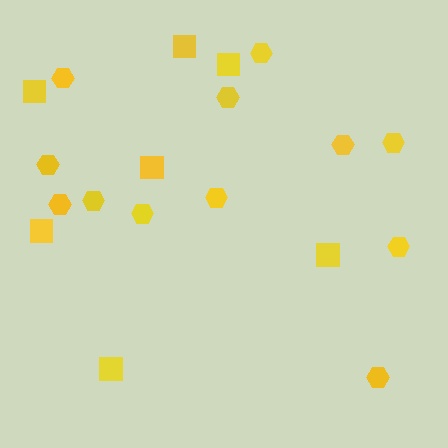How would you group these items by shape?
There are 2 groups: one group of hexagons (12) and one group of squares (7).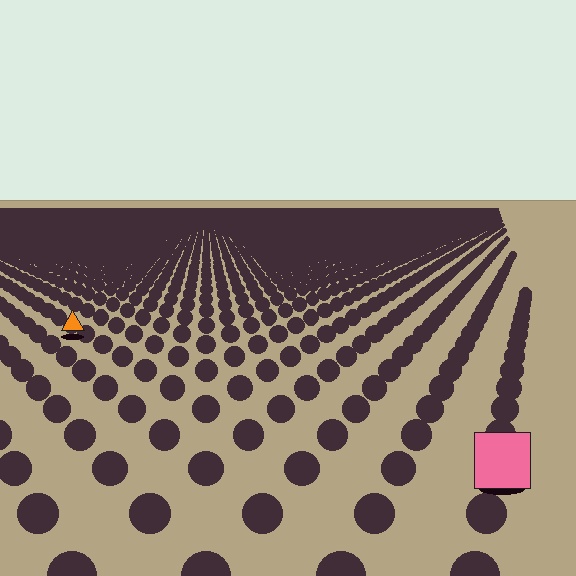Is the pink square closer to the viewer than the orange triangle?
Yes. The pink square is closer — you can tell from the texture gradient: the ground texture is coarser near it.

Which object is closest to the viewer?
The pink square is closest. The texture marks near it are larger and more spread out.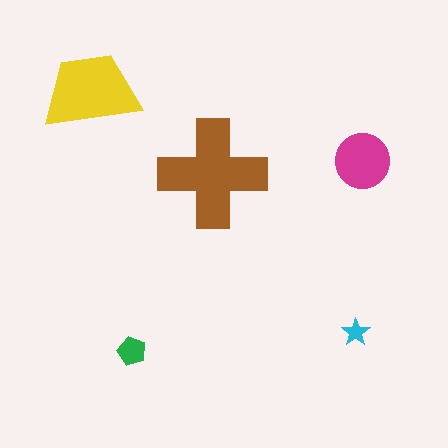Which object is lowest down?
The green pentagon is bottommost.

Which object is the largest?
The brown cross.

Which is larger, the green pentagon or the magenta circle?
The magenta circle.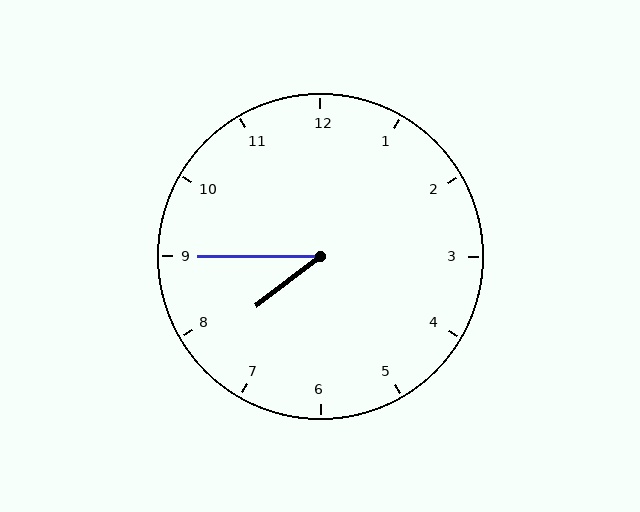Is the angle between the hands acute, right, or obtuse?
It is acute.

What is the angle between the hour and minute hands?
Approximately 38 degrees.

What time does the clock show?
7:45.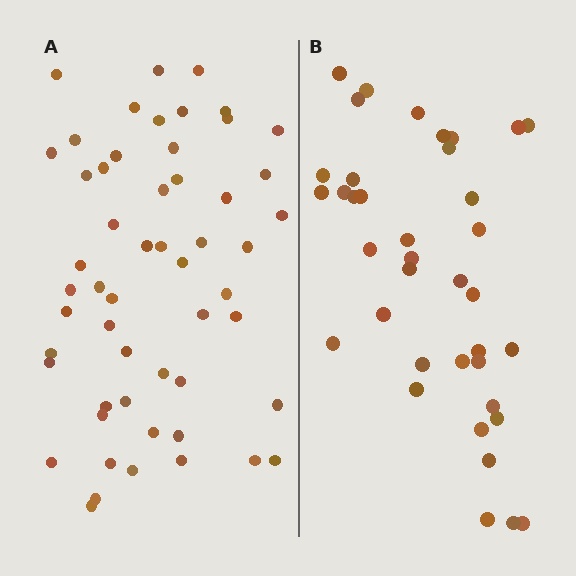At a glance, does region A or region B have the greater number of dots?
Region A (the left region) has more dots.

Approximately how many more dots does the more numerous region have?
Region A has approximately 15 more dots than region B.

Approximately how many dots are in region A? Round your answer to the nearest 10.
About 50 dots. (The exact count is 54, which rounds to 50.)